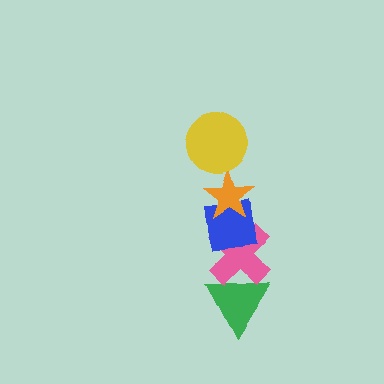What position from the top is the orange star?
The orange star is 2nd from the top.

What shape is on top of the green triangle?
The pink cross is on top of the green triangle.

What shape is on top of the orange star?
The yellow circle is on top of the orange star.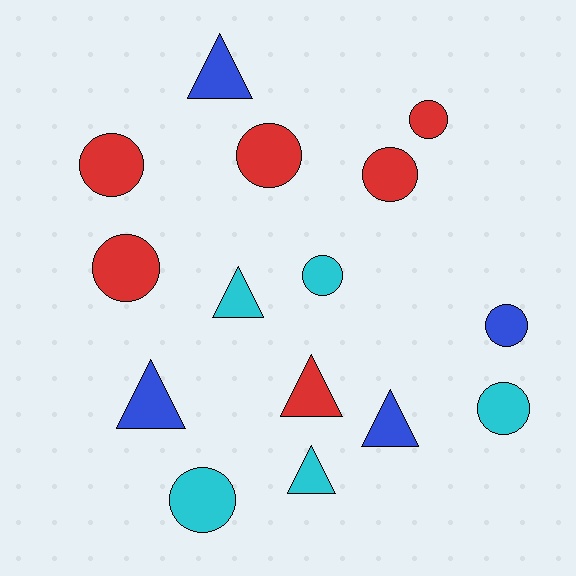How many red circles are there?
There are 5 red circles.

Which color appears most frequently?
Red, with 6 objects.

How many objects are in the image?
There are 15 objects.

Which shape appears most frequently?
Circle, with 9 objects.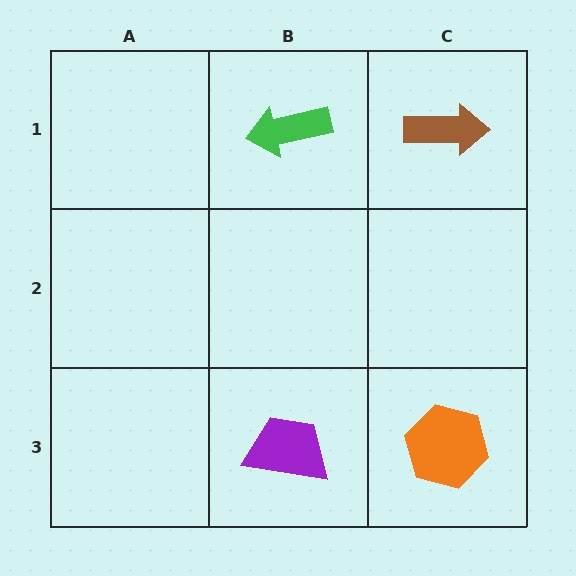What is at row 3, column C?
An orange hexagon.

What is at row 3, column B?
A purple trapezoid.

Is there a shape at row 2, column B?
No, that cell is empty.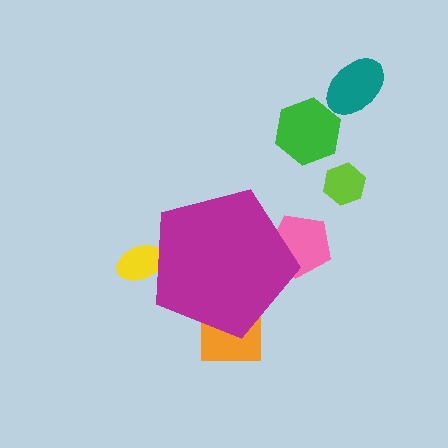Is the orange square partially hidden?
Yes, the orange square is partially hidden behind the magenta pentagon.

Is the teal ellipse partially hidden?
No, the teal ellipse is fully visible.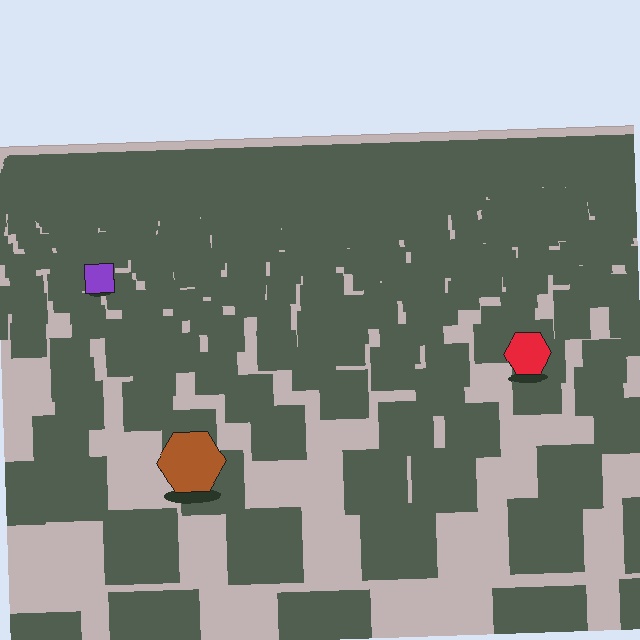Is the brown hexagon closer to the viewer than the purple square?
Yes. The brown hexagon is closer — you can tell from the texture gradient: the ground texture is coarser near it.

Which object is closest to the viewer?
The brown hexagon is closest. The texture marks near it are larger and more spread out.